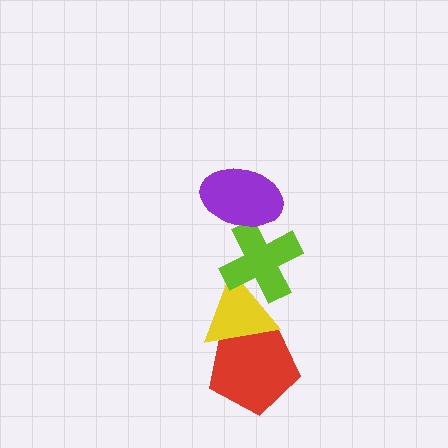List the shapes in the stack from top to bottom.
From top to bottom: the purple ellipse, the lime cross, the yellow triangle, the red pentagon.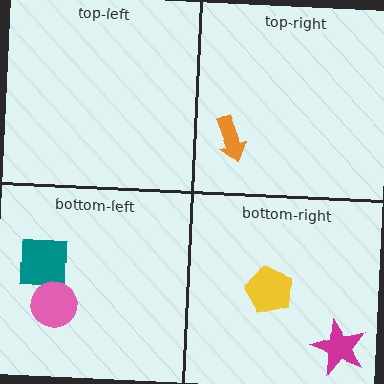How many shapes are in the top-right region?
1.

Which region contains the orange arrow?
The top-right region.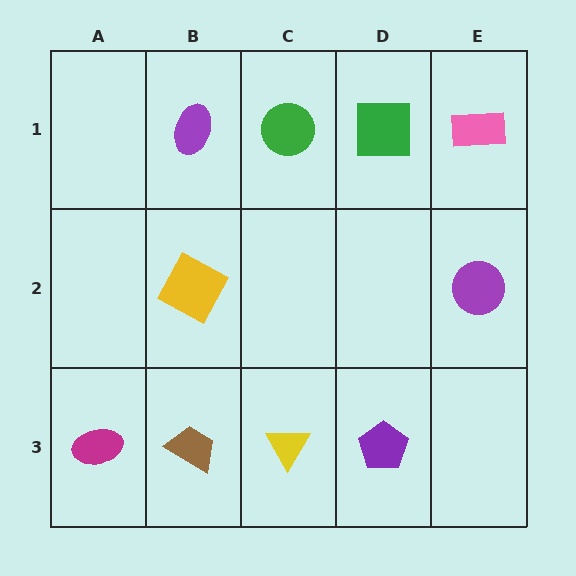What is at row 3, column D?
A purple pentagon.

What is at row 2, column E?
A purple circle.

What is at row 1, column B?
A purple ellipse.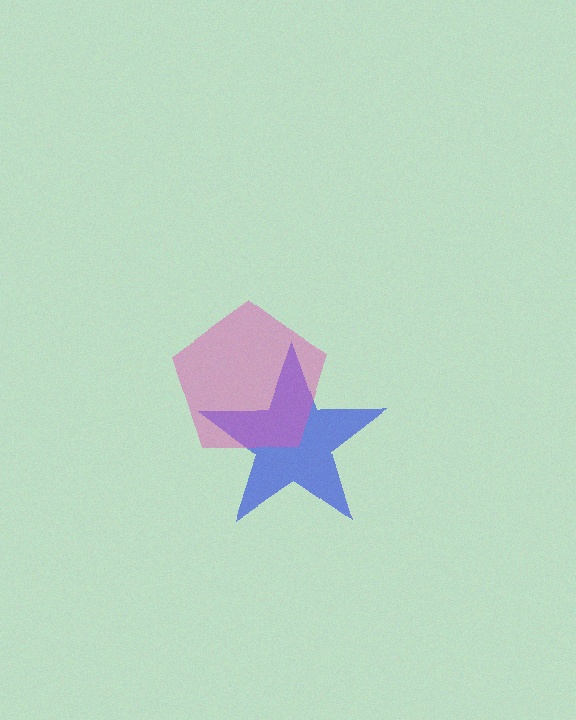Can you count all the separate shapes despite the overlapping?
Yes, there are 2 separate shapes.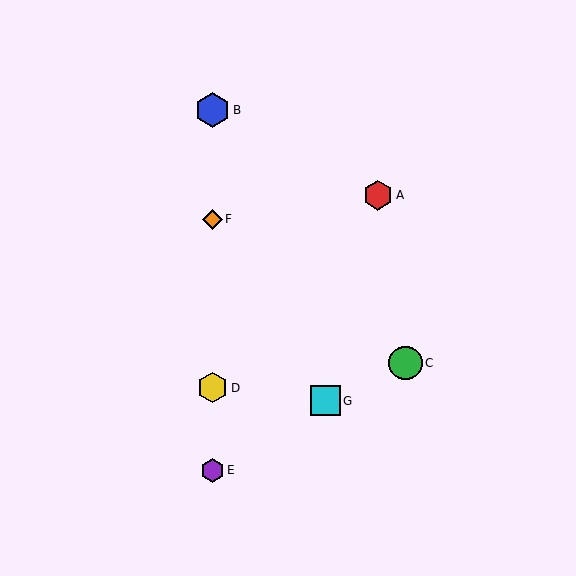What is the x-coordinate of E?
Object E is at x≈212.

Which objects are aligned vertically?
Objects B, D, E, F are aligned vertically.